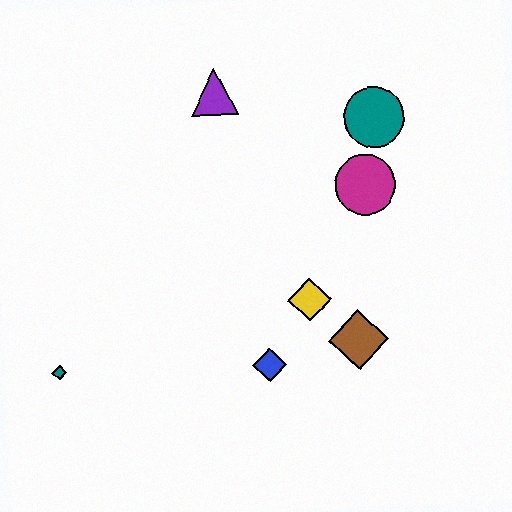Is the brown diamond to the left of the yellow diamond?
No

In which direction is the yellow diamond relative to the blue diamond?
The yellow diamond is above the blue diamond.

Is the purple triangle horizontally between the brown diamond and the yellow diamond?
No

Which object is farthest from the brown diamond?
The teal diamond is farthest from the brown diamond.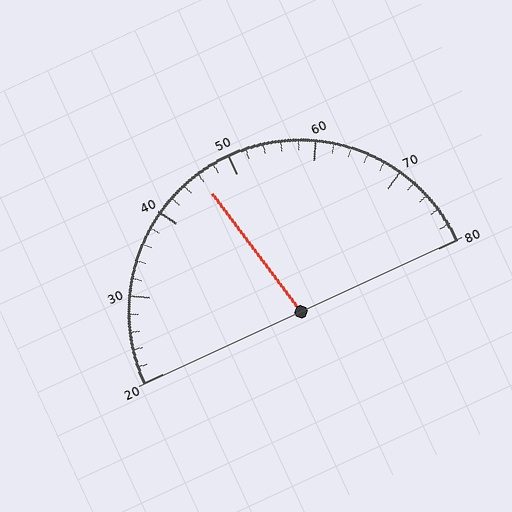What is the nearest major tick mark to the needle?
The nearest major tick mark is 50.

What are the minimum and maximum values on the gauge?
The gauge ranges from 20 to 80.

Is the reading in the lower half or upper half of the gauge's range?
The reading is in the lower half of the range (20 to 80).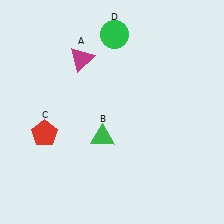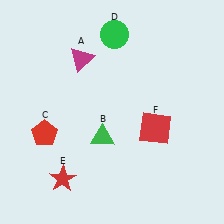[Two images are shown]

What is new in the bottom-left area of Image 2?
A red star (E) was added in the bottom-left area of Image 2.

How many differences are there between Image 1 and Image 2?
There are 2 differences between the two images.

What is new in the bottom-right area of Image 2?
A red square (F) was added in the bottom-right area of Image 2.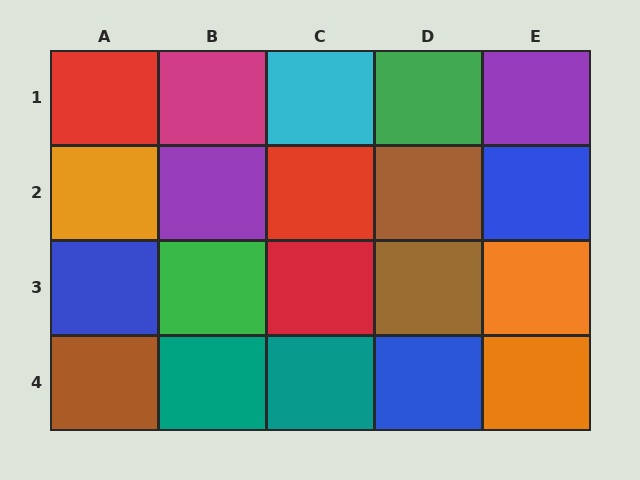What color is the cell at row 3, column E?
Orange.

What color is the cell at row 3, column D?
Brown.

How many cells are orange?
3 cells are orange.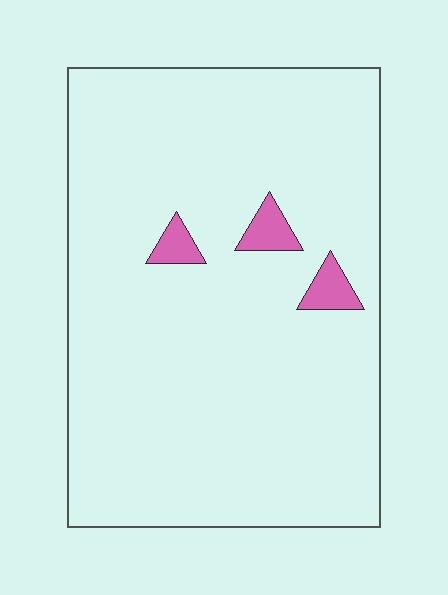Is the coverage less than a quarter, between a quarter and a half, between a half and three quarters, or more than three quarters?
Less than a quarter.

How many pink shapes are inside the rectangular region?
3.